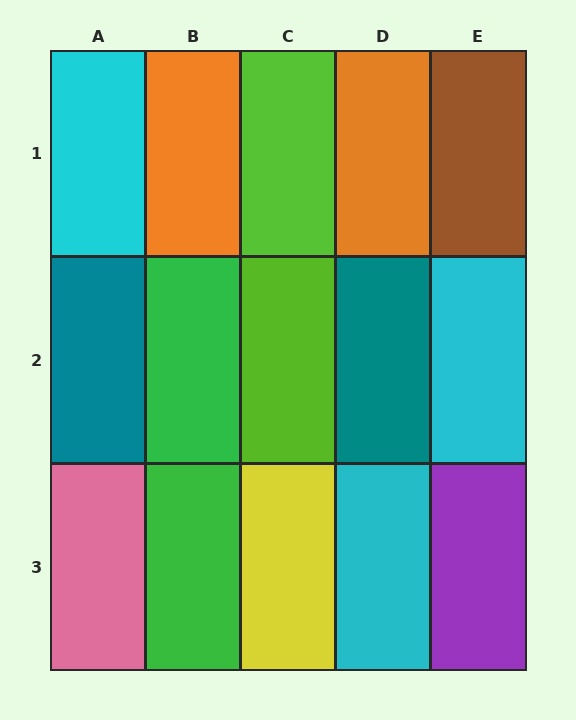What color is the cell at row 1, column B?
Orange.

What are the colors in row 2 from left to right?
Teal, green, lime, teal, cyan.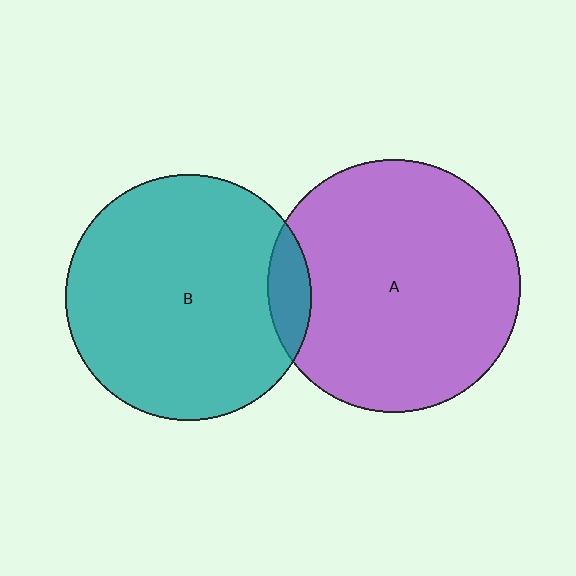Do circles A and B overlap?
Yes.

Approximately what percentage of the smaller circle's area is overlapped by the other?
Approximately 10%.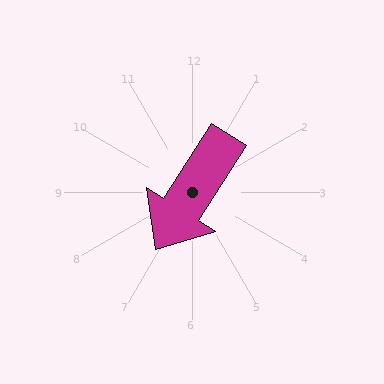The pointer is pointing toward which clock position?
Roughly 7 o'clock.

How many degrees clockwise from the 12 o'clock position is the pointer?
Approximately 213 degrees.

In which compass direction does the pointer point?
Southwest.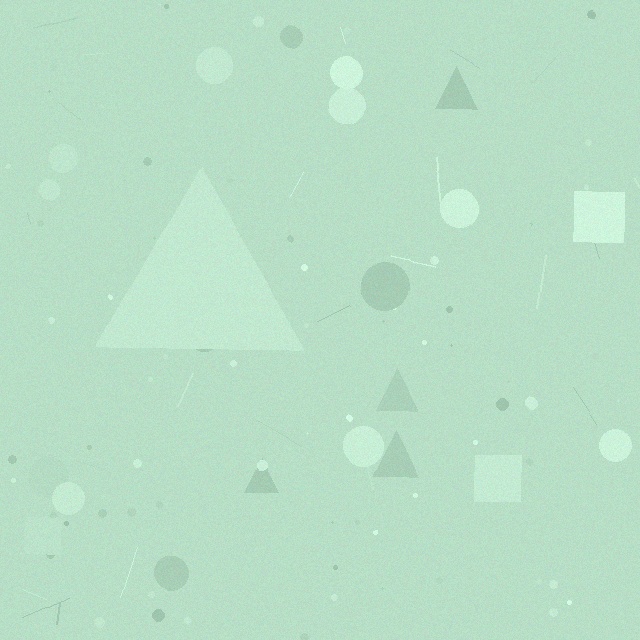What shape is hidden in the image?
A triangle is hidden in the image.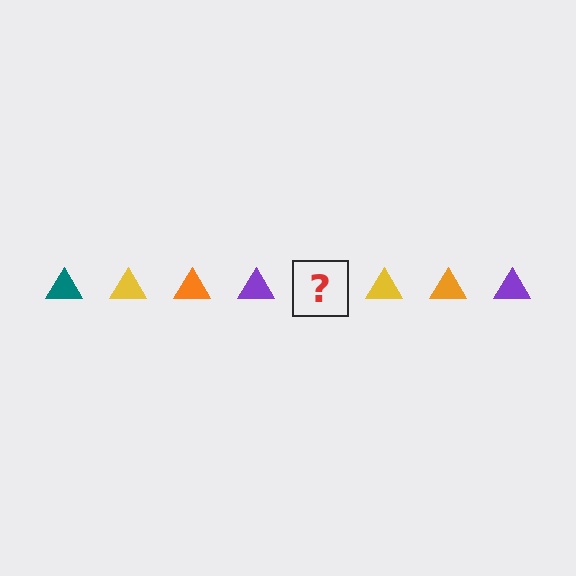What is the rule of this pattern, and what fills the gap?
The rule is that the pattern cycles through teal, yellow, orange, purple triangles. The gap should be filled with a teal triangle.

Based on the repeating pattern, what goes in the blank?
The blank should be a teal triangle.